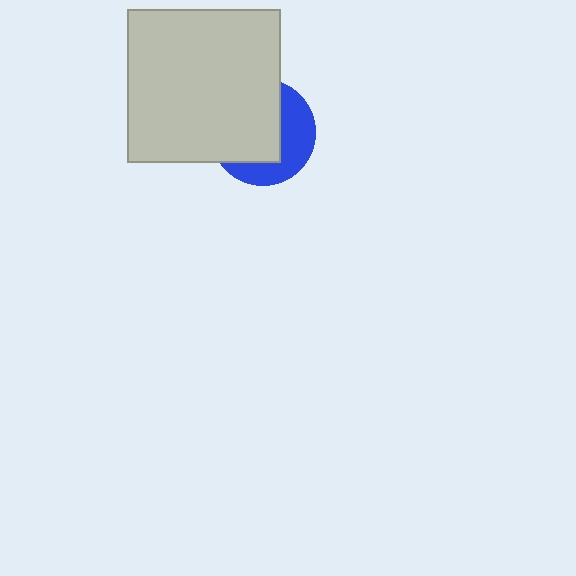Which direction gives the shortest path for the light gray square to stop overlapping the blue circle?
Moving toward the upper-left gives the shortest separation.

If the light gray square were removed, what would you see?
You would see the complete blue circle.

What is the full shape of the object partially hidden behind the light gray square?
The partially hidden object is a blue circle.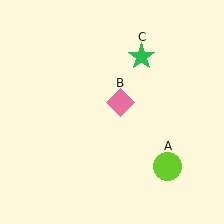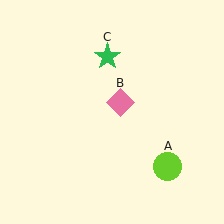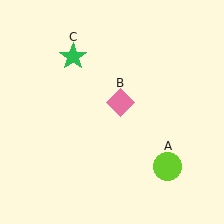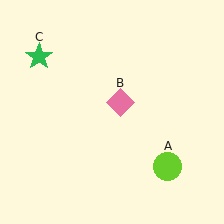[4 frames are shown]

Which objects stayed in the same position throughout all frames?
Lime circle (object A) and pink diamond (object B) remained stationary.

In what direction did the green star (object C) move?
The green star (object C) moved left.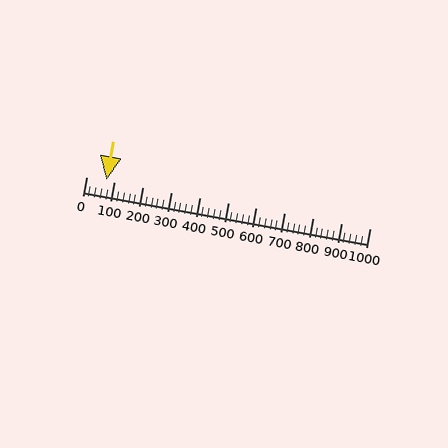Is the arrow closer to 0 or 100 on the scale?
The arrow is closer to 100.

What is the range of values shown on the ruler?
The ruler shows values from 0 to 1000.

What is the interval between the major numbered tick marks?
The major tick marks are spaced 100 units apart.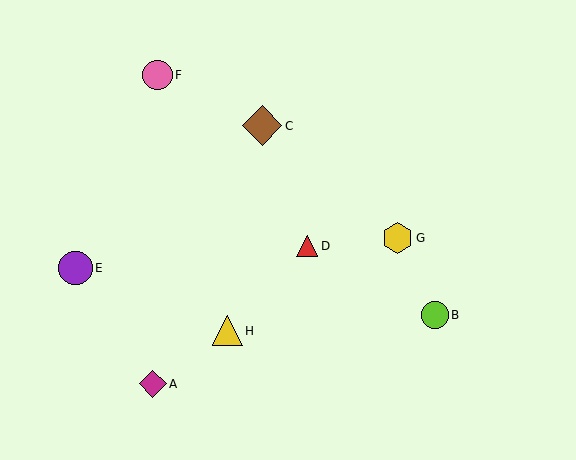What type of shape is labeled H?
Shape H is a yellow triangle.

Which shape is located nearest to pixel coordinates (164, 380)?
The magenta diamond (labeled A) at (153, 384) is nearest to that location.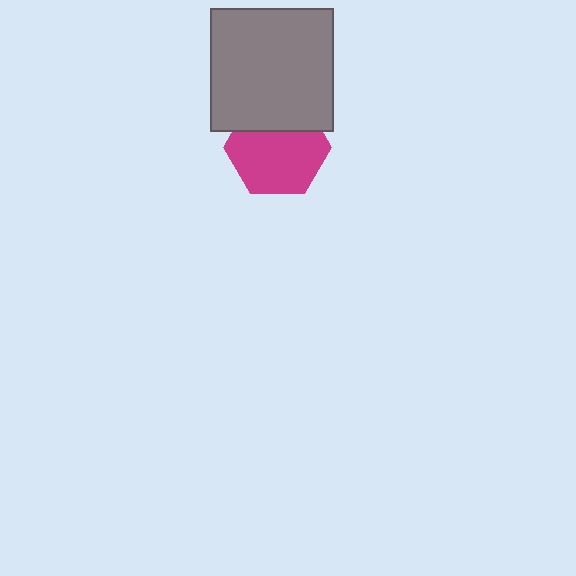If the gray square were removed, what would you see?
You would see the complete magenta hexagon.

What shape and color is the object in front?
The object in front is a gray square.